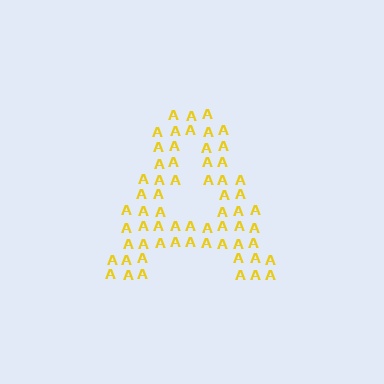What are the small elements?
The small elements are letter A's.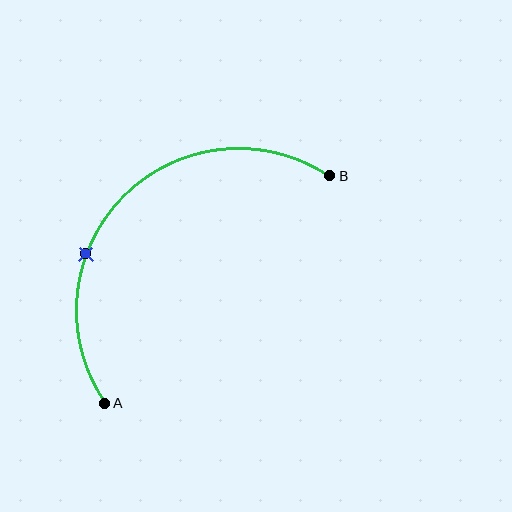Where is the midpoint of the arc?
The arc midpoint is the point on the curve farthest from the straight line joining A and B. It sits above and to the left of that line.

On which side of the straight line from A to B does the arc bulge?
The arc bulges above and to the left of the straight line connecting A and B.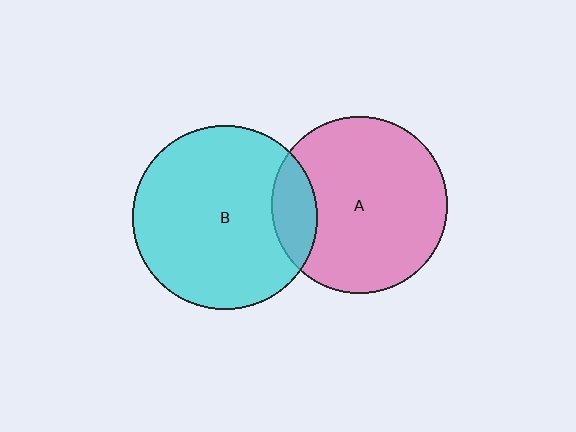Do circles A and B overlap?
Yes.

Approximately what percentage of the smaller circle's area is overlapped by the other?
Approximately 15%.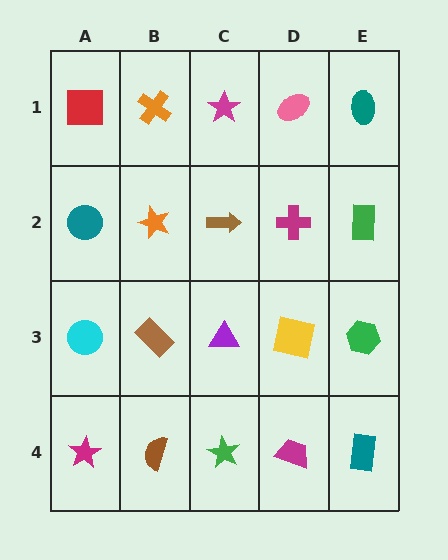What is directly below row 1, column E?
A green rectangle.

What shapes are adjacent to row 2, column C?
A magenta star (row 1, column C), a purple triangle (row 3, column C), an orange star (row 2, column B), a magenta cross (row 2, column D).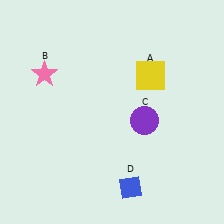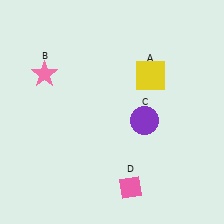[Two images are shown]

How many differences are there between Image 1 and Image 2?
There is 1 difference between the two images.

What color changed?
The diamond (D) changed from blue in Image 1 to pink in Image 2.